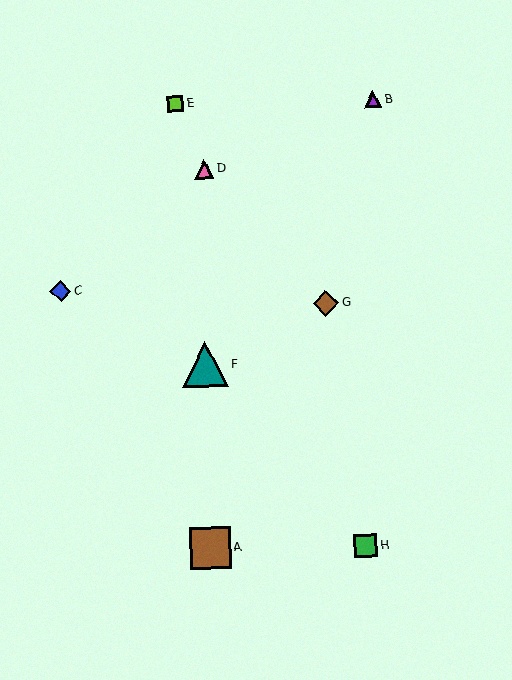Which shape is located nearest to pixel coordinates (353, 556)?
The green square (labeled H) at (366, 546) is nearest to that location.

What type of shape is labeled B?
Shape B is a purple triangle.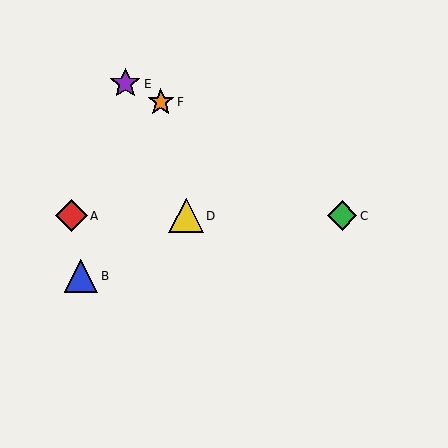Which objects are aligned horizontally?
Objects A, C, D are aligned horizontally.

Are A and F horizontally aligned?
No, A is at y≈216 and F is at y≈102.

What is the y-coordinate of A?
Object A is at y≈216.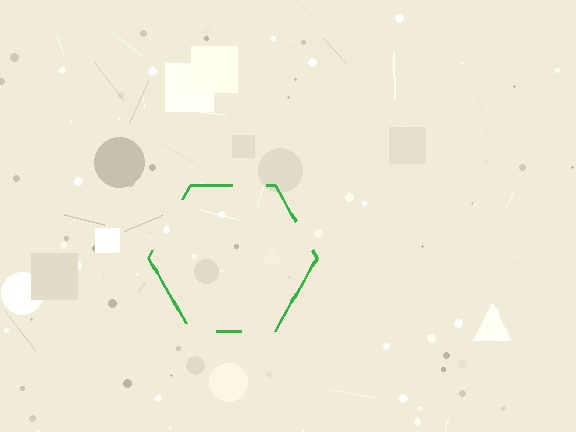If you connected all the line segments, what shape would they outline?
They would outline a hexagon.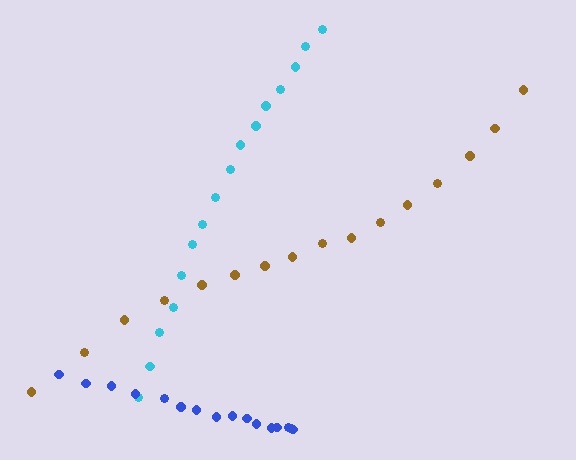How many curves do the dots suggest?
There are 3 distinct paths.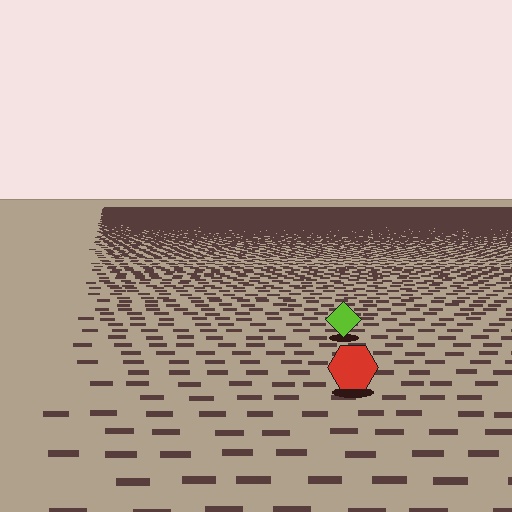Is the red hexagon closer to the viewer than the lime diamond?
Yes. The red hexagon is closer — you can tell from the texture gradient: the ground texture is coarser near it.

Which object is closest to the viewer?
The red hexagon is closest. The texture marks near it are larger and more spread out.